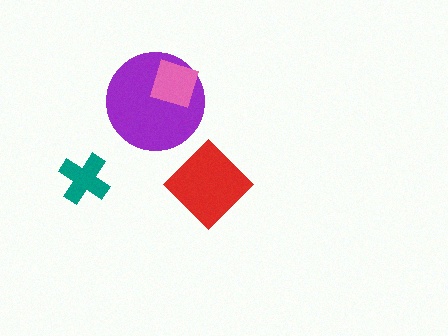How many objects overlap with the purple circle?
1 object overlaps with the purple circle.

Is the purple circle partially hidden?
Yes, it is partially covered by another shape.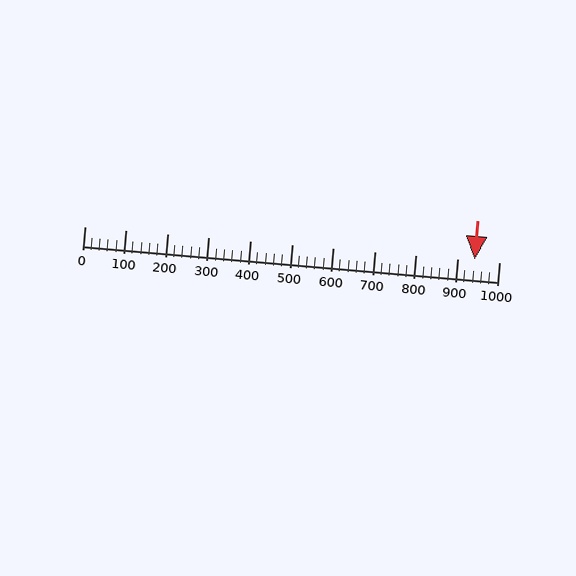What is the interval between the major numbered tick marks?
The major tick marks are spaced 100 units apart.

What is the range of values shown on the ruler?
The ruler shows values from 0 to 1000.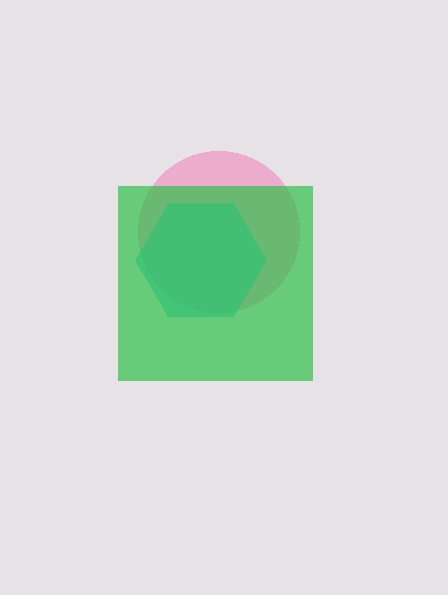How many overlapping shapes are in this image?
There are 3 overlapping shapes in the image.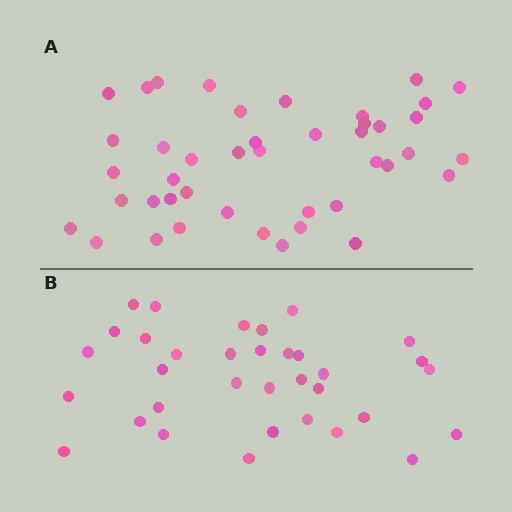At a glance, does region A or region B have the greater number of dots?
Region A (the top region) has more dots.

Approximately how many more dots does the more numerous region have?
Region A has roughly 8 or so more dots than region B.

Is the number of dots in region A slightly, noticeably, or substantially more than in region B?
Region A has noticeably more, but not dramatically so. The ratio is roughly 1.3 to 1.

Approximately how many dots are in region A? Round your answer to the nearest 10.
About 40 dots. (The exact count is 43, which rounds to 40.)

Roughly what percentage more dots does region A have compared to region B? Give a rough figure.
About 25% more.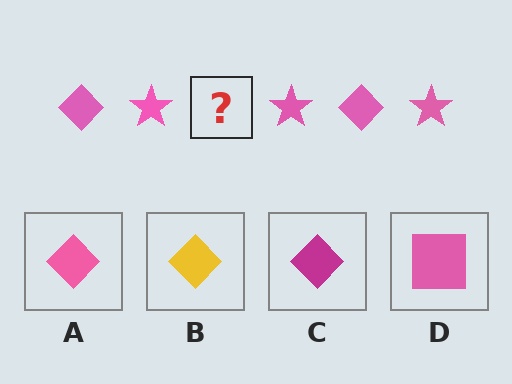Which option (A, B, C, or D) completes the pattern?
A.